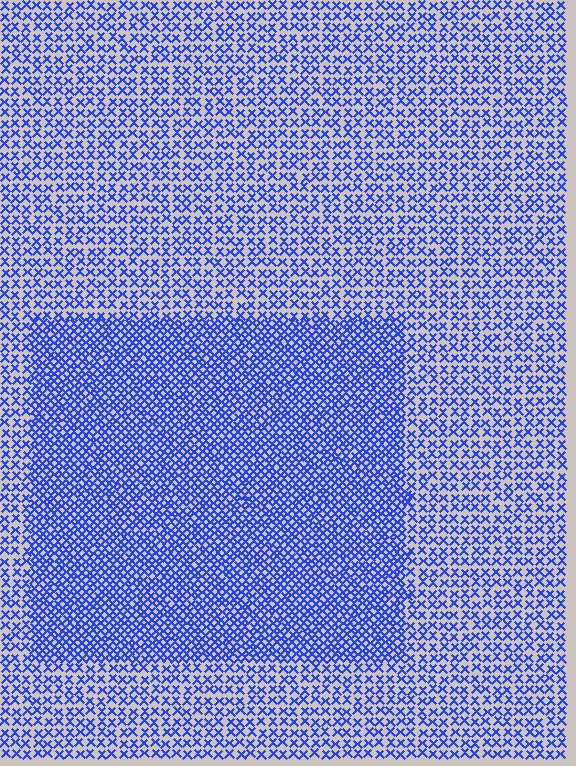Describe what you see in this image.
The image contains small blue elements arranged at two different densities. A rectangle-shaped region is visible where the elements are more densely packed than the surrounding area.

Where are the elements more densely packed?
The elements are more densely packed inside the rectangle boundary.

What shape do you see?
I see a rectangle.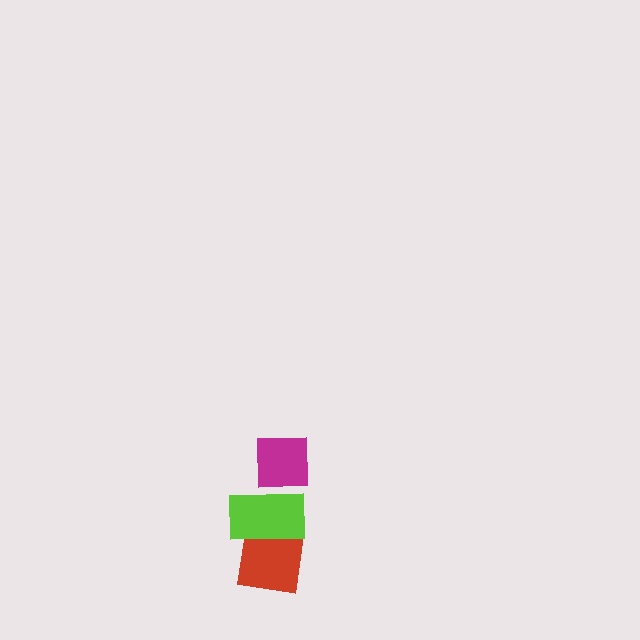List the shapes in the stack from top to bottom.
From top to bottom: the magenta square, the lime rectangle, the red square.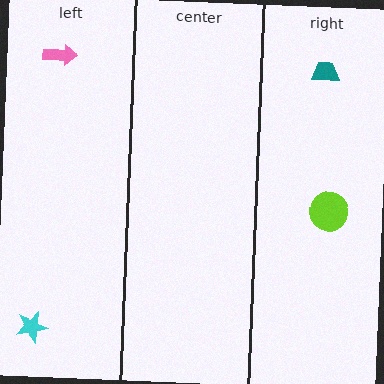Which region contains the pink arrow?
The left region.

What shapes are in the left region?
The pink arrow, the cyan star.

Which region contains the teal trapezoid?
The right region.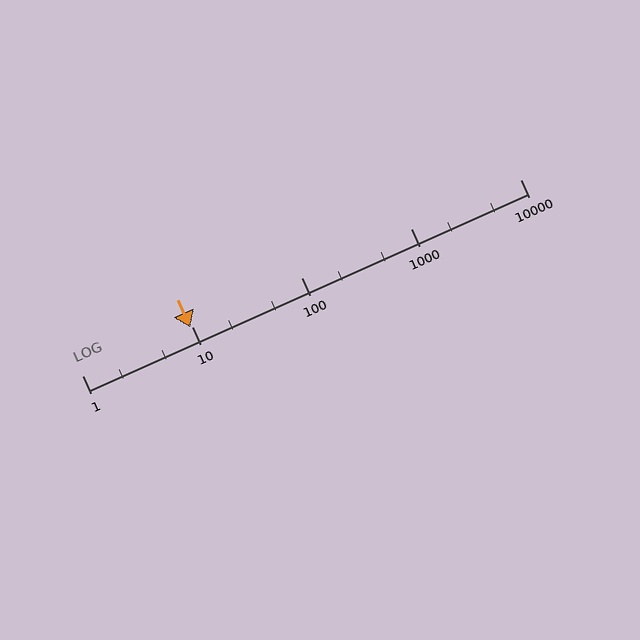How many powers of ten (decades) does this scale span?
The scale spans 4 decades, from 1 to 10000.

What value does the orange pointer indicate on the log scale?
The pointer indicates approximately 9.7.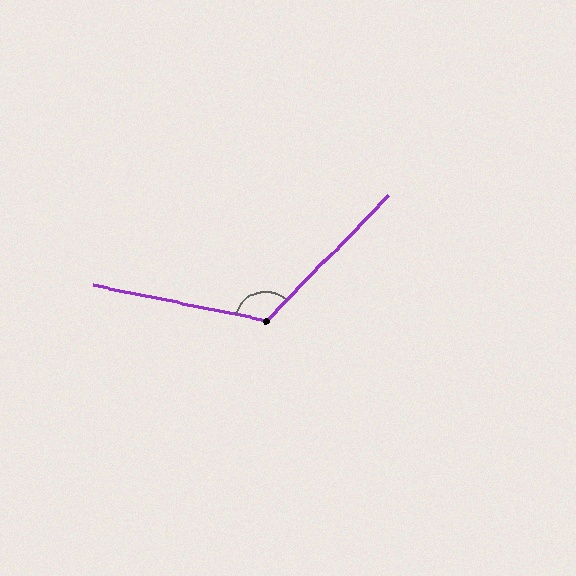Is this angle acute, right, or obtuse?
It is obtuse.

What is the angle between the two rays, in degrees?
Approximately 123 degrees.